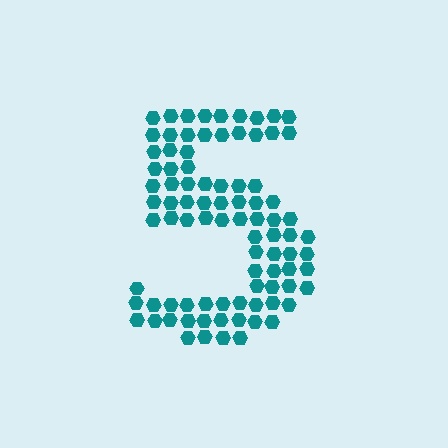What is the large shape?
The large shape is the digit 5.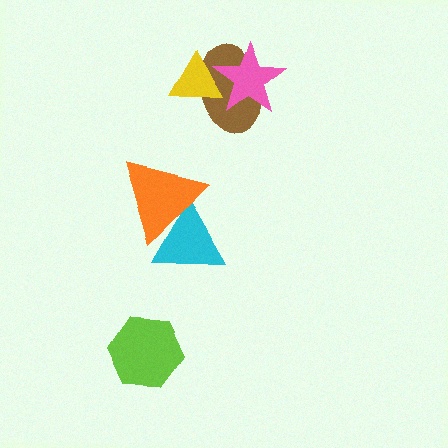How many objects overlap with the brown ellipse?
2 objects overlap with the brown ellipse.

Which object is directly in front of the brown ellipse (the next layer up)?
The pink star is directly in front of the brown ellipse.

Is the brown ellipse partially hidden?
Yes, it is partially covered by another shape.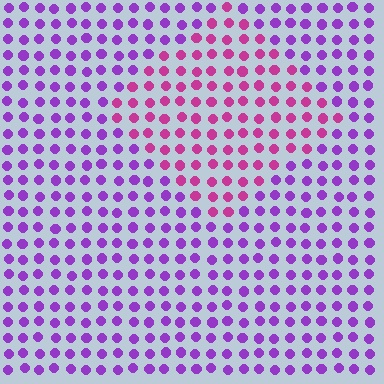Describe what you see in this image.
The image is filled with small purple elements in a uniform arrangement. A diamond-shaped region is visible where the elements are tinted to a slightly different hue, forming a subtle color boundary.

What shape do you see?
I see a diamond.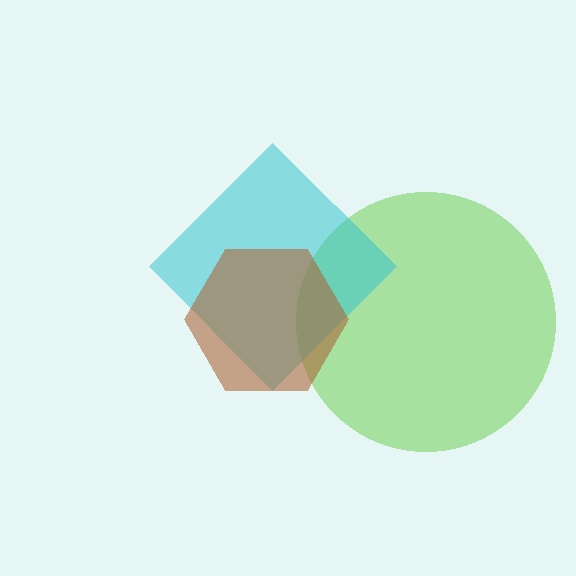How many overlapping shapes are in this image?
There are 3 overlapping shapes in the image.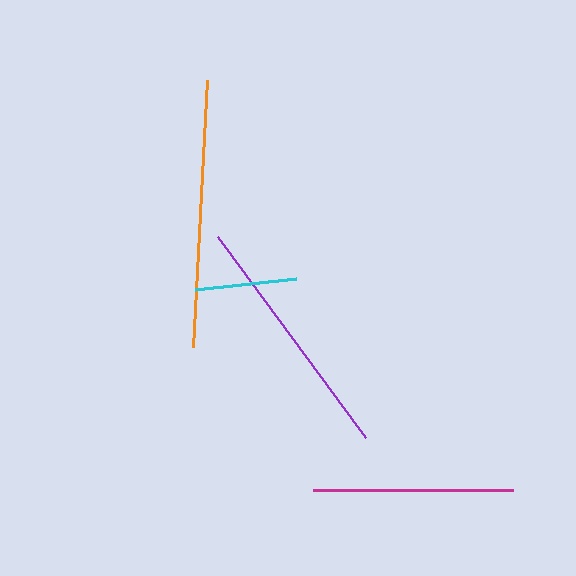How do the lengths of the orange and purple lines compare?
The orange and purple lines are approximately the same length.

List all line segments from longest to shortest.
From longest to shortest: orange, purple, magenta, cyan.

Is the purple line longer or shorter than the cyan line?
The purple line is longer than the cyan line.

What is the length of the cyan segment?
The cyan segment is approximately 102 pixels long.